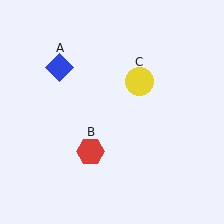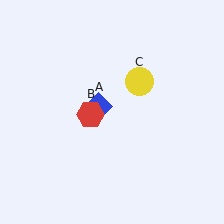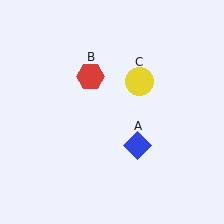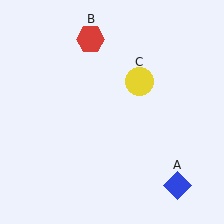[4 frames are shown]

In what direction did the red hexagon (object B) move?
The red hexagon (object B) moved up.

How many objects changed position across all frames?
2 objects changed position: blue diamond (object A), red hexagon (object B).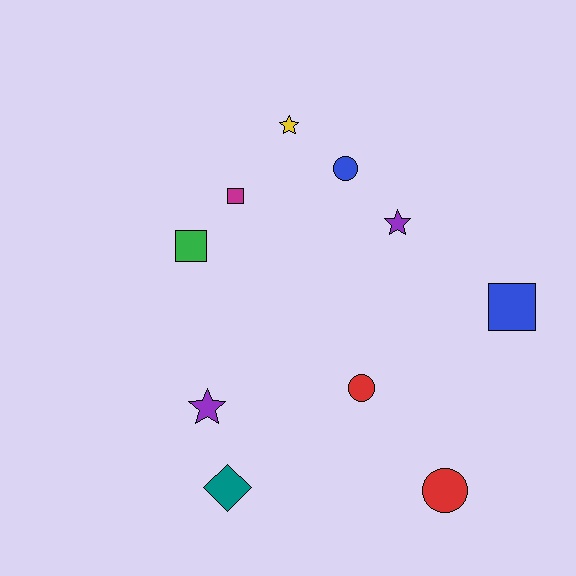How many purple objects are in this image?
There are 2 purple objects.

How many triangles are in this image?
There are no triangles.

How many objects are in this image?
There are 10 objects.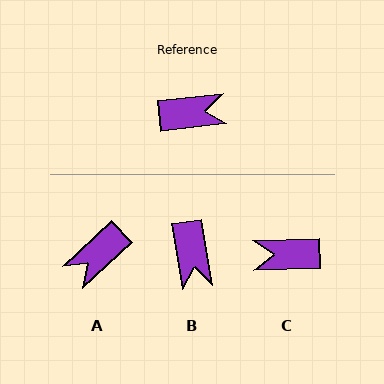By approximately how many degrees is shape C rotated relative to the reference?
Approximately 176 degrees counter-clockwise.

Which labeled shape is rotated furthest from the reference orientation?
C, about 176 degrees away.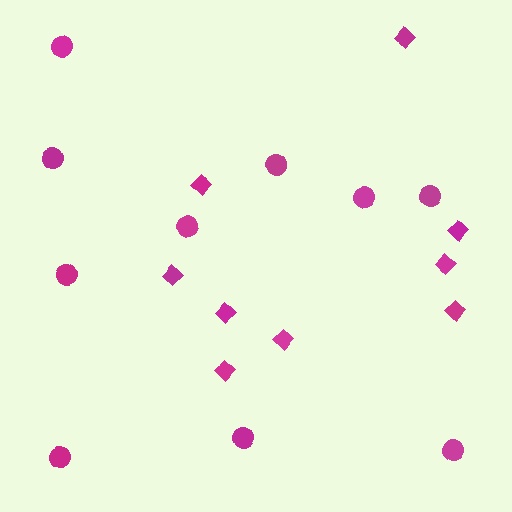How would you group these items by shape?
There are 2 groups: one group of circles (10) and one group of diamonds (9).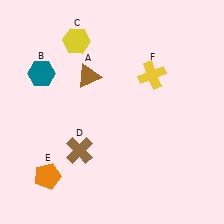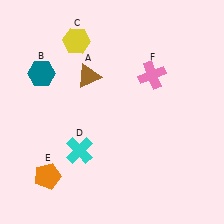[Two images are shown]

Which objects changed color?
D changed from brown to cyan. F changed from yellow to pink.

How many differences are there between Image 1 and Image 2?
There are 2 differences between the two images.